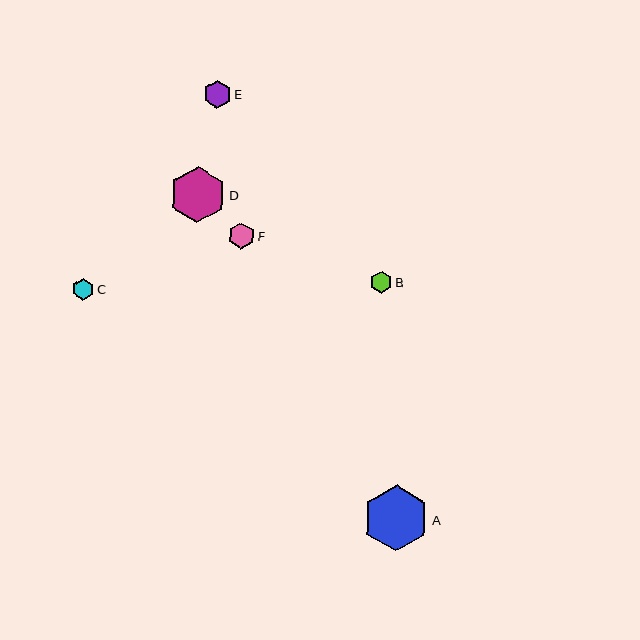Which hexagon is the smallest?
Hexagon C is the smallest with a size of approximately 22 pixels.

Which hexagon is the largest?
Hexagon A is the largest with a size of approximately 65 pixels.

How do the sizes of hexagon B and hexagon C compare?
Hexagon B and hexagon C are approximately the same size.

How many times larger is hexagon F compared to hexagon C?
Hexagon F is approximately 1.2 times the size of hexagon C.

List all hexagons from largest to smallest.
From largest to smallest: A, D, E, F, B, C.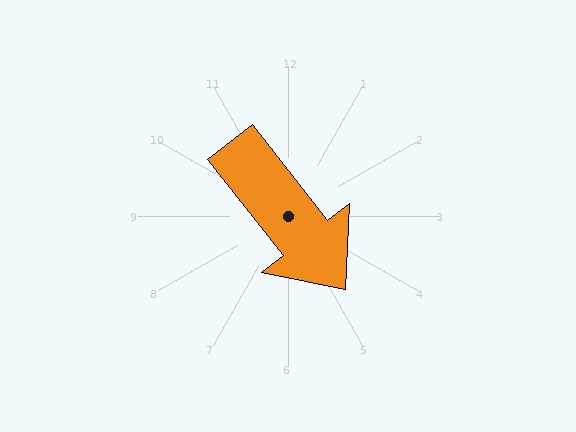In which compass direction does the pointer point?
Southeast.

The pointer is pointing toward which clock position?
Roughly 5 o'clock.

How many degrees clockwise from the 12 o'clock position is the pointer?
Approximately 142 degrees.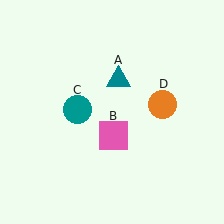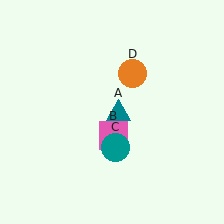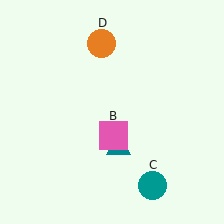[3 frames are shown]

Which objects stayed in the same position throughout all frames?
Pink square (object B) remained stationary.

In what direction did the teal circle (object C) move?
The teal circle (object C) moved down and to the right.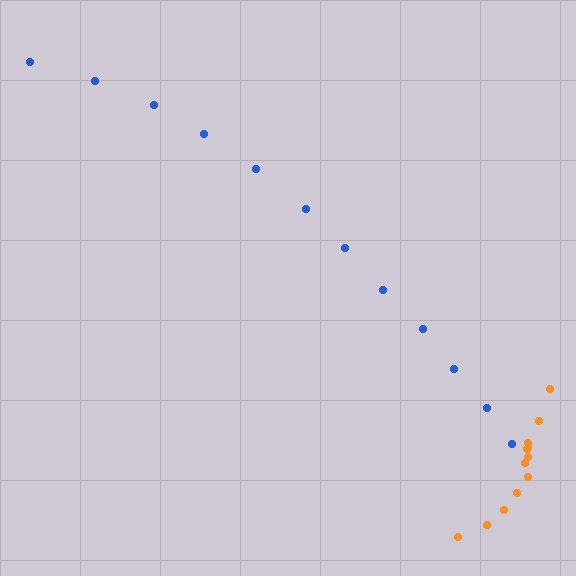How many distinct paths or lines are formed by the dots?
There are 2 distinct paths.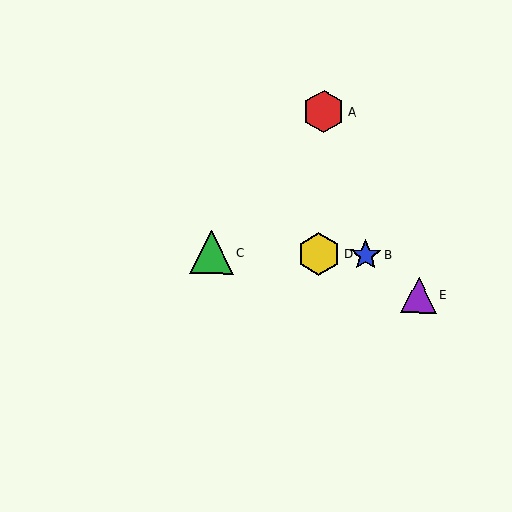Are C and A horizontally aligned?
No, C is at y≈252 and A is at y≈112.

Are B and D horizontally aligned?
Yes, both are at y≈255.